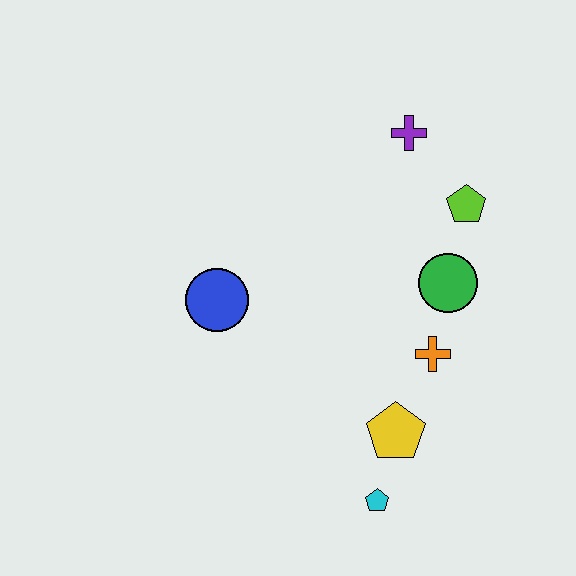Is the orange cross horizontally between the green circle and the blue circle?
Yes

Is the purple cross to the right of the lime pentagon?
No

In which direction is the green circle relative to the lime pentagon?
The green circle is below the lime pentagon.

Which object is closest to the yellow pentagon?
The cyan pentagon is closest to the yellow pentagon.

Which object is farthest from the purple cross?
The cyan pentagon is farthest from the purple cross.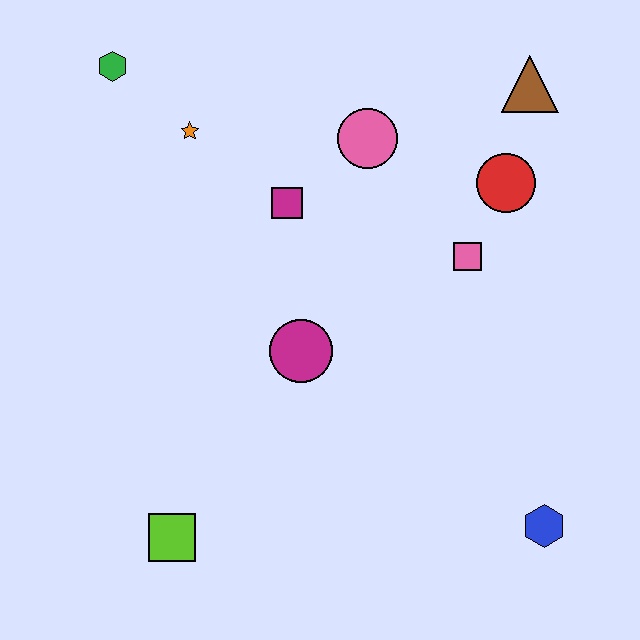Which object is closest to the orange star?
The green hexagon is closest to the orange star.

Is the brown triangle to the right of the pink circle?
Yes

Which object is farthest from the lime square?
The brown triangle is farthest from the lime square.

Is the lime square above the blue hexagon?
No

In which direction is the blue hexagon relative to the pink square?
The blue hexagon is below the pink square.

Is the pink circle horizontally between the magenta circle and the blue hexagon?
Yes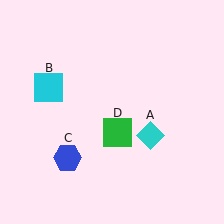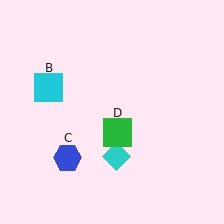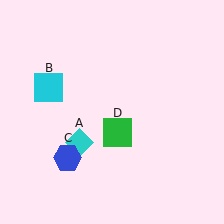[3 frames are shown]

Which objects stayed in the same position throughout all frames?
Cyan square (object B) and blue hexagon (object C) and green square (object D) remained stationary.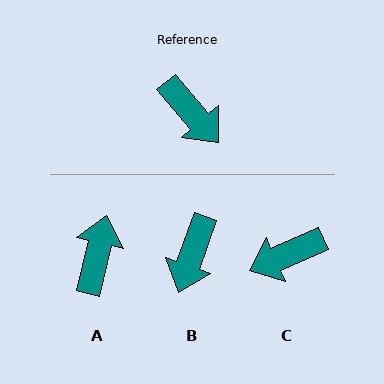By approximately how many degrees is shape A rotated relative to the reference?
Approximately 126 degrees counter-clockwise.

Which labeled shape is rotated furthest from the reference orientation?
A, about 126 degrees away.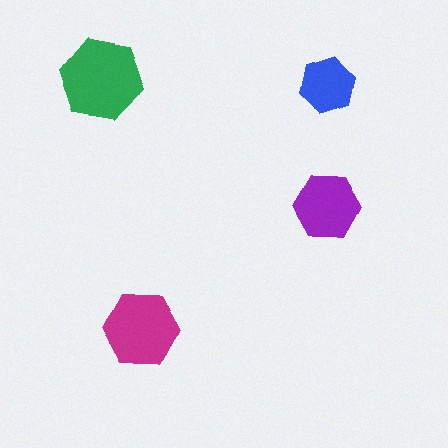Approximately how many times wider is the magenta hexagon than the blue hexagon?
About 1.5 times wider.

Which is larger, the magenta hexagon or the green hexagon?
The green one.